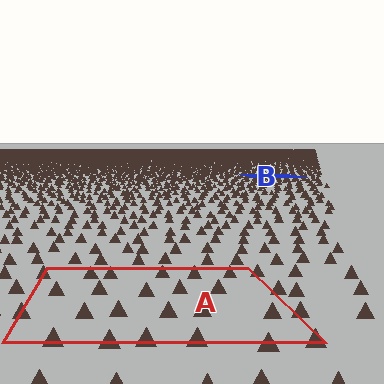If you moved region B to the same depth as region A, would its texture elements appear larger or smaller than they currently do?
They would appear larger. At a closer depth, the same texture elements are projected at a bigger on-screen size.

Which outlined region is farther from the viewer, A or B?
Region B is farther from the viewer — the texture elements inside it appear smaller and more densely packed.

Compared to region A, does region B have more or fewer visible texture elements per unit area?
Region B has more texture elements per unit area — they are packed more densely because it is farther away.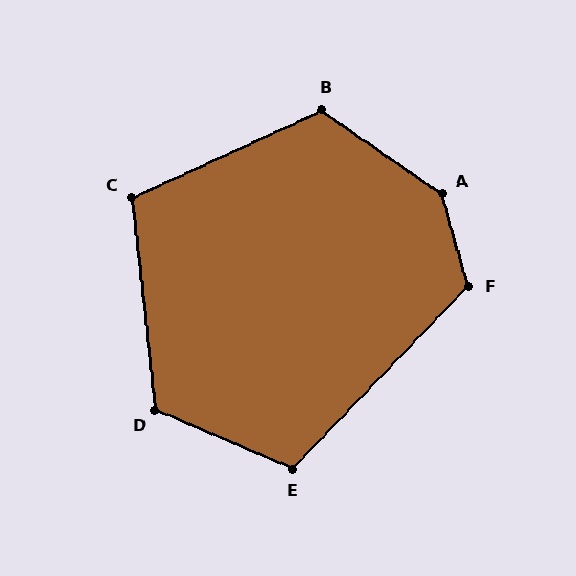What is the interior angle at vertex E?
Approximately 111 degrees (obtuse).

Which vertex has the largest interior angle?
A, at approximately 141 degrees.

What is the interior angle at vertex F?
Approximately 120 degrees (obtuse).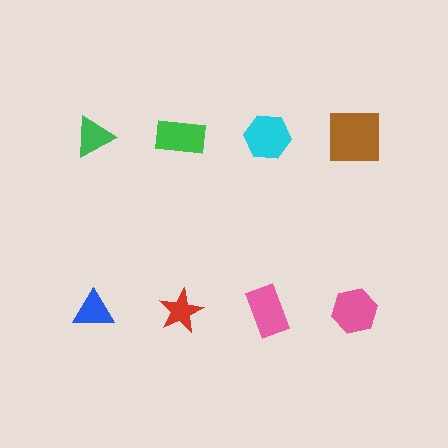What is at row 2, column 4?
A pink hexagon.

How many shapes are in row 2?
4 shapes.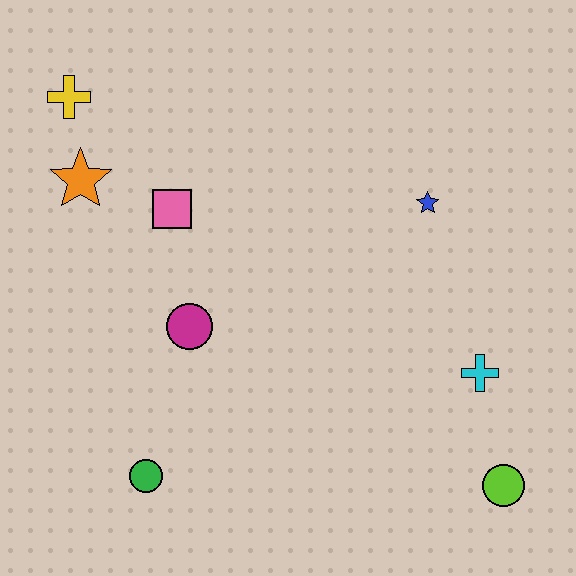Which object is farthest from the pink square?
The lime circle is farthest from the pink square.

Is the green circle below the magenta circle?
Yes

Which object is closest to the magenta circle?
The pink square is closest to the magenta circle.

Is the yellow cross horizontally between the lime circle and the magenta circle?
No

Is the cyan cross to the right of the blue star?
Yes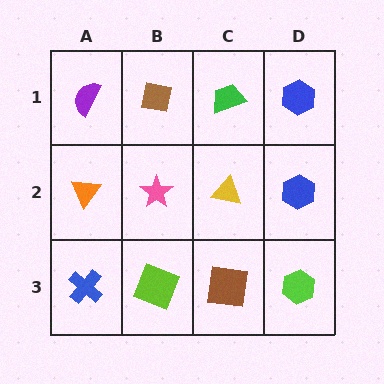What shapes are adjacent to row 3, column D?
A blue hexagon (row 2, column D), a brown square (row 3, column C).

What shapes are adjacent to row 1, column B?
A pink star (row 2, column B), a purple semicircle (row 1, column A), a green trapezoid (row 1, column C).